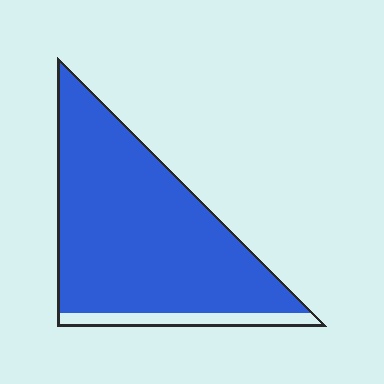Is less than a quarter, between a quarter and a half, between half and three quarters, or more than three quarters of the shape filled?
More than three quarters.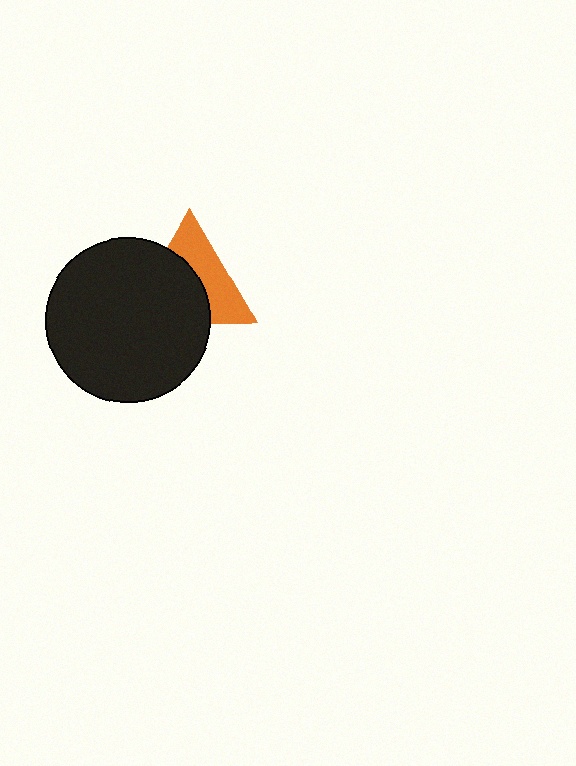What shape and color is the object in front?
The object in front is a black circle.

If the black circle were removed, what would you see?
You would see the complete orange triangle.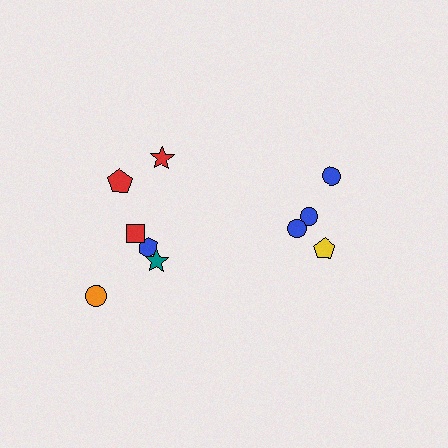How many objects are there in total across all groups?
There are 10 objects.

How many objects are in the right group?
There are 4 objects.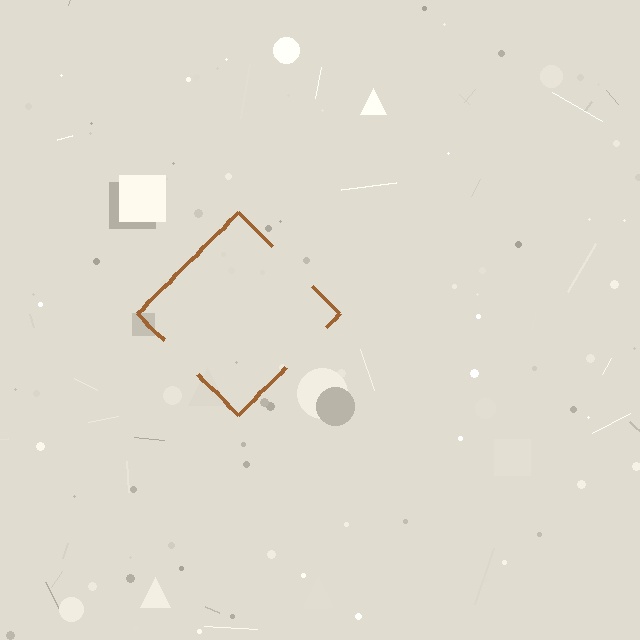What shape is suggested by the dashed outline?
The dashed outline suggests a diamond.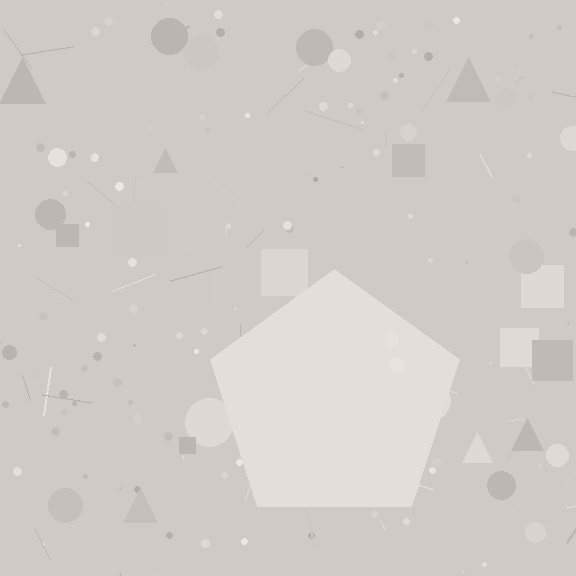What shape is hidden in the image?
A pentagon is hidden in the image.